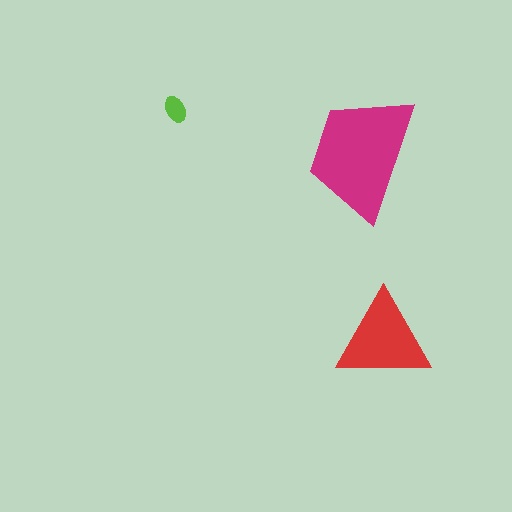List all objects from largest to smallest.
The magenta trapezoid, the red triangle, the lime ellipse.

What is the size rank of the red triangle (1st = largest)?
2nd.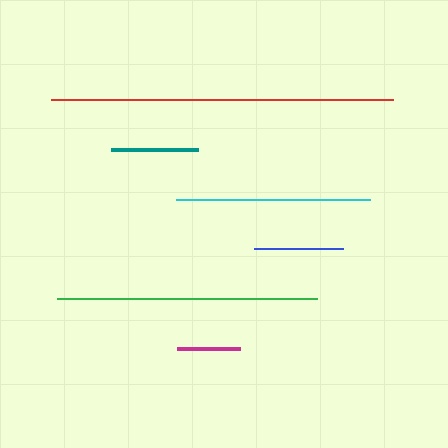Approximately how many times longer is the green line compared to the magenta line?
The green line is approximately 4.1 times the length of the magenta line.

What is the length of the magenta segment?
The magenta segment is approximately 64 pixels long.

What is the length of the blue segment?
The blue segment is approximately 89 pixels long.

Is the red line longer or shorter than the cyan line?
The red line is longer than the cyan line.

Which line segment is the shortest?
The magenta line is the shortest at approximately 64 pixels.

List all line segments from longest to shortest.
From longest to shortest: red, green, cyan, blue, teal, magenta.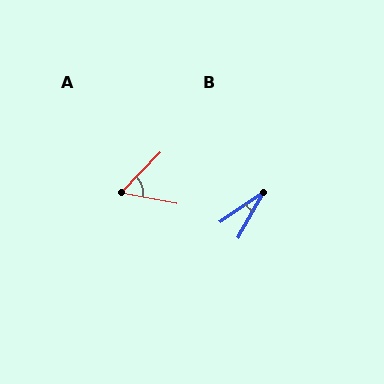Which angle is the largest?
A, at approximately 56 degrees.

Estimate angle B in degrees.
Approximately 26 degrees.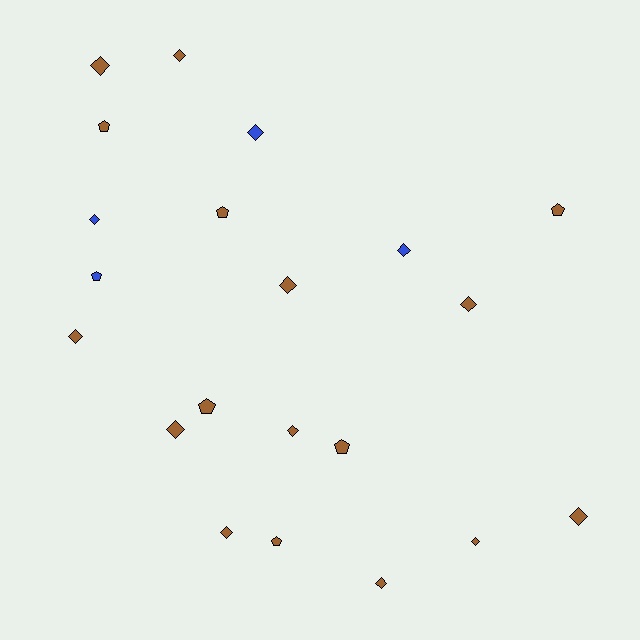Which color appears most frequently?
Brown, with 17 objects.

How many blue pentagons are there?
There is 1 blue pentagon.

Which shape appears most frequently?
Diamond, with 14 objects.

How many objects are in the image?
There are 21 objects.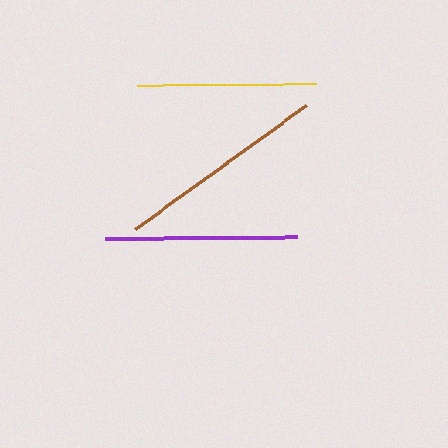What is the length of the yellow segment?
The yellow segment is approximately 179 pixels long.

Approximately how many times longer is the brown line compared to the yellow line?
The brown line is approximately 1.2 times the length of the yellow line.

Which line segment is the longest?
The brown line is the longest at approximately 211 pixels.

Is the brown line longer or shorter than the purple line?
The brown line is longer than the purple line.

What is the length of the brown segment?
The brown segment is approximately 211 pixels long.